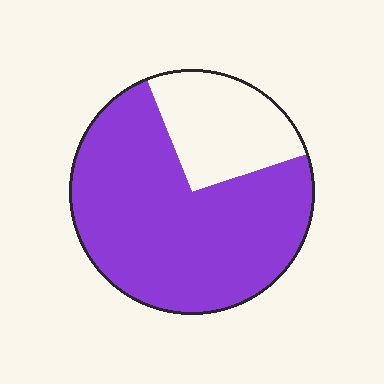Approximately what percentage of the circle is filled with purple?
Approximately 75%.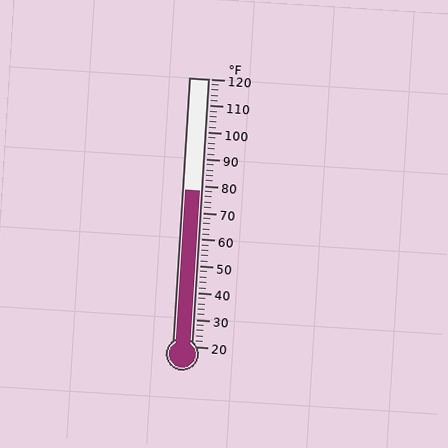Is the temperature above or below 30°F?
The temperature is above 30°F.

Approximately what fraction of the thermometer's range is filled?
The thermometer is filled to approximately 60% of its range.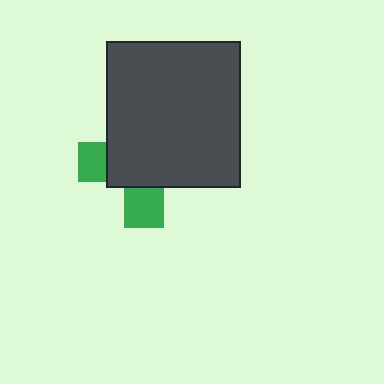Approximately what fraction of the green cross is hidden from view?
Roughly 70% of the green cross is hidden behind the dark gray rectangle.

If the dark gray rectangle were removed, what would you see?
You would see the complete green cross.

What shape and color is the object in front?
The object in front is a dark gray rectangle.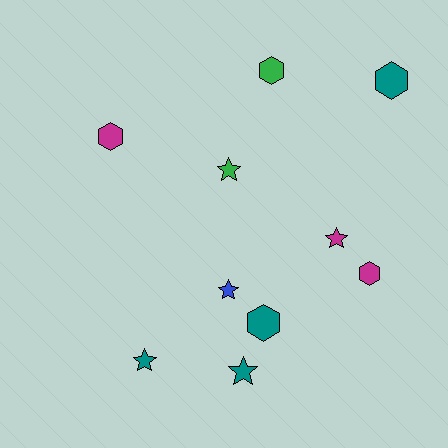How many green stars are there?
There is 1 green star.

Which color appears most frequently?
Teal, with 4 objects.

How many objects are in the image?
There are 10 objects.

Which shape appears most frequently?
Hexagon, with 5 objects.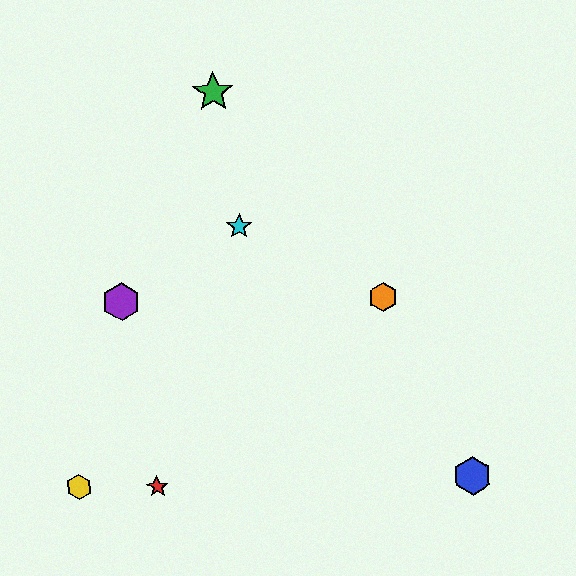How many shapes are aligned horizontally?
2 shapes (the purple hexagon, the orange hexagon) are aligned horizontally.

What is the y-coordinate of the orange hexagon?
The orange hexagon is at y≈297.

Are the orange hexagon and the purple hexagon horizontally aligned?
Yes, both are at y≈297.